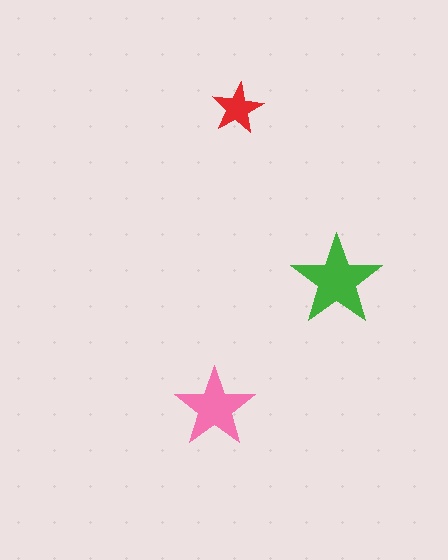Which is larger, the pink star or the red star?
The pink one.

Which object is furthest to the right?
The green star is rightmost.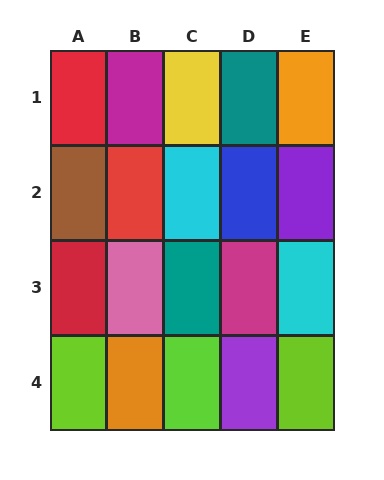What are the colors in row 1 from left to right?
Red, magenta, yellow, teal, orange.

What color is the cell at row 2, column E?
Purple.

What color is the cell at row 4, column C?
Lime.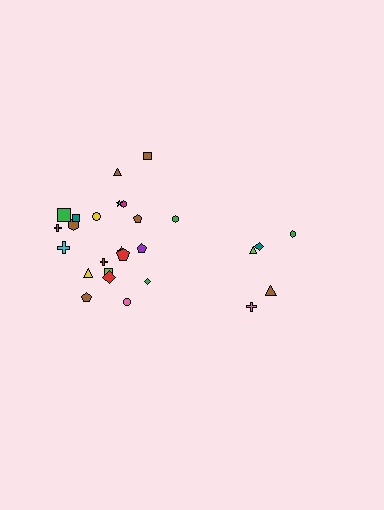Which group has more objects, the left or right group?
The left group.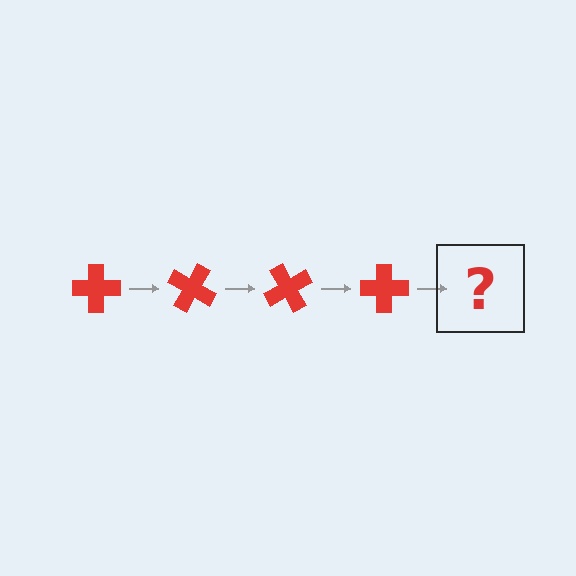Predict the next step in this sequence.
The next step is a red cross rotated 120 degrees.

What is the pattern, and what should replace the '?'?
The pattern is that the cross rotates 30 degrees each step. The '?' should be a red cross rotated 120 degrees.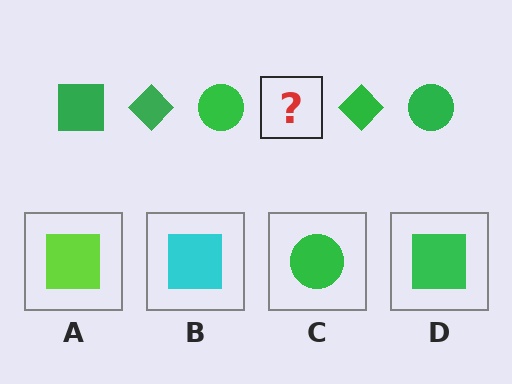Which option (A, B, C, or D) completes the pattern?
D.